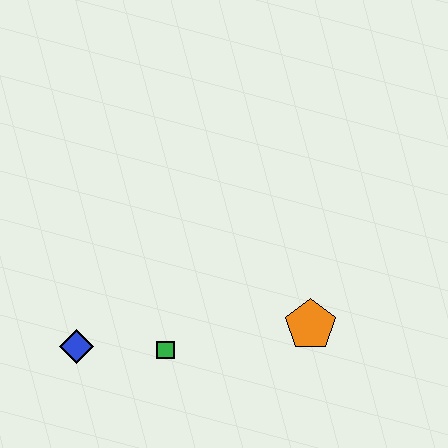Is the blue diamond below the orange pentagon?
Yes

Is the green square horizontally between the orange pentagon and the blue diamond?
Yes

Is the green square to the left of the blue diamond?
No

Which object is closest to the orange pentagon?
The green square is closest to the orange pentagon.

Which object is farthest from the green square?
The orange pentagon is farthest from the green square.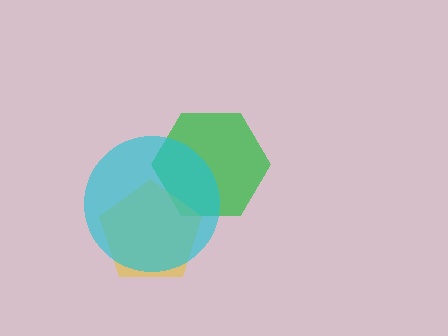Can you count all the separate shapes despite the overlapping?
Yes, there are 3 separate shapes.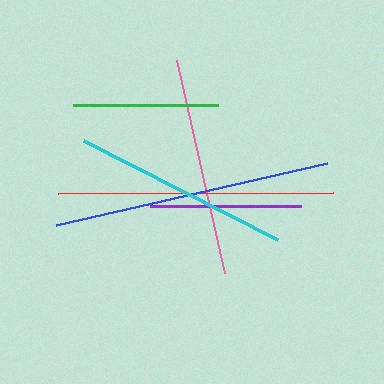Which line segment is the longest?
The blue line is the longest at approximately 278 pixels.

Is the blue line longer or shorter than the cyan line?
The blue line is longer than the cyan line.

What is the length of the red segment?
The red segment is approximately 275 pixels long.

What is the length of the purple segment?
The purple segment is approximately 151 pixels long.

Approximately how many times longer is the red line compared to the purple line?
The red line is approximately 1.8 times the length of the purple line.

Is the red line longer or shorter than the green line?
The red line is longer than the green line.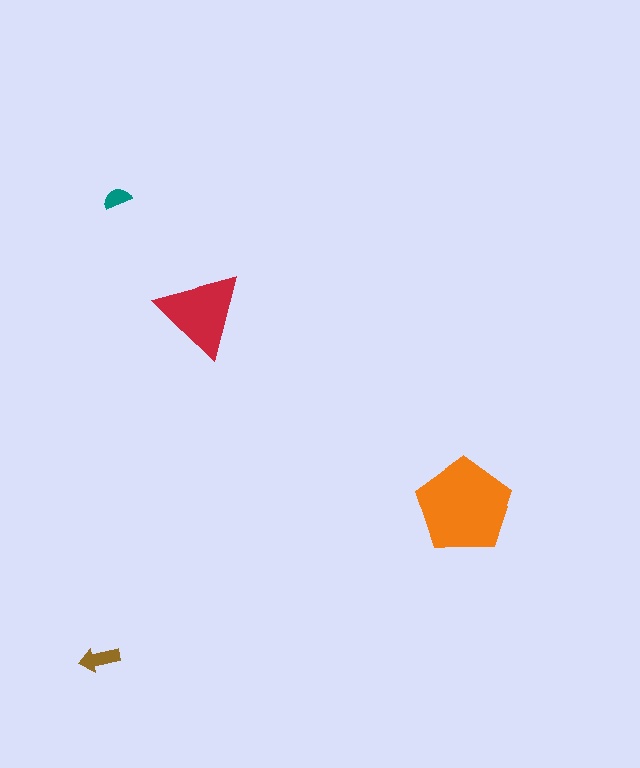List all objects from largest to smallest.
The orange pentagon, the red triangle, the brown arrow, the teal semicircle.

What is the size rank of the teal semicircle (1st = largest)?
4th.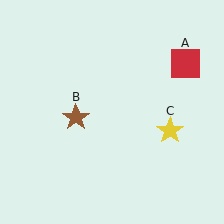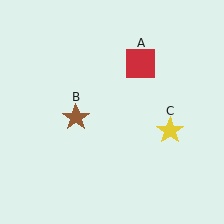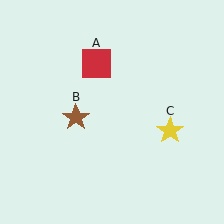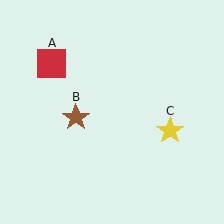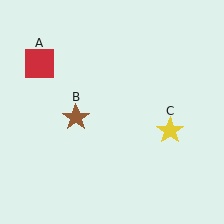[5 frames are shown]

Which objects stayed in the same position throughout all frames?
Brown star (object B) and yellow star (object C) remained stationary.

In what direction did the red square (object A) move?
The red square (object A) moved left.